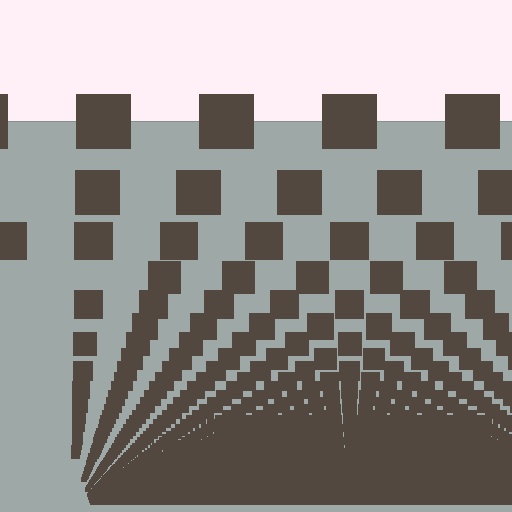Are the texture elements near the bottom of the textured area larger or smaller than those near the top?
Smaller. The gradient is inverted — elements near the bottom are smaller and denser.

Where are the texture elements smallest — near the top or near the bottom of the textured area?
Near the bottom.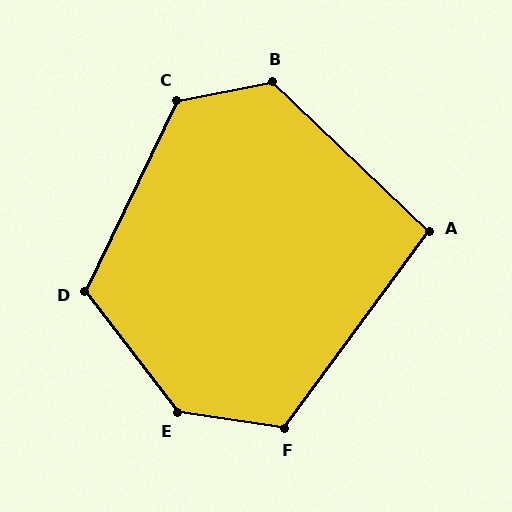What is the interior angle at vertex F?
Approximately 118 degrees (obtuse).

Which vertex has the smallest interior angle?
A, at approximately 97 degrees.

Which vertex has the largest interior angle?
E, at approximately 136 degrees.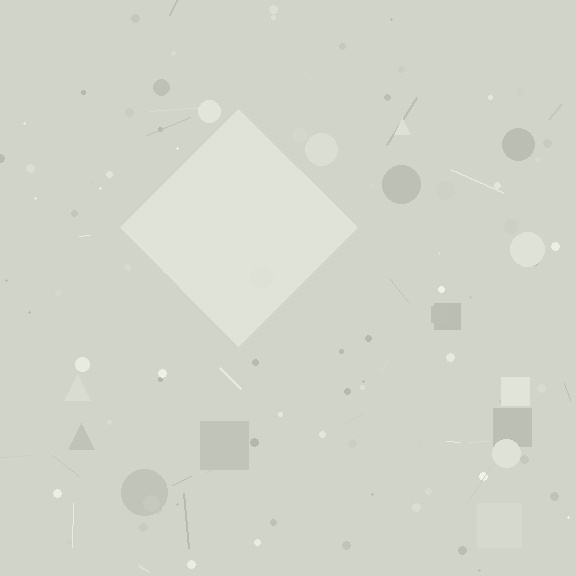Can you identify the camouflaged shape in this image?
The camouflaged shape is a diamond.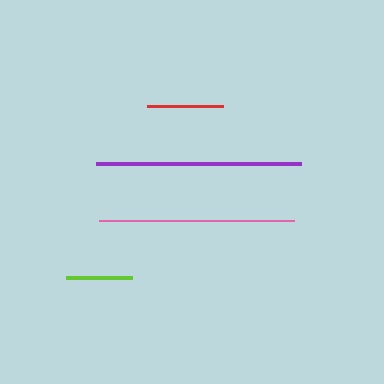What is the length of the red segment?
The red segment is approximately 76 pixels long.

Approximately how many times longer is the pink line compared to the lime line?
The pink line is approximately 2.9 times the length of the lime line.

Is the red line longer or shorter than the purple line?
The purple line is longer than the red line.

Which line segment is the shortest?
The lime line is the shortest at approximately 66 pixels.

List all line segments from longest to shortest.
From longest to shortest: purple, pink, red, lime.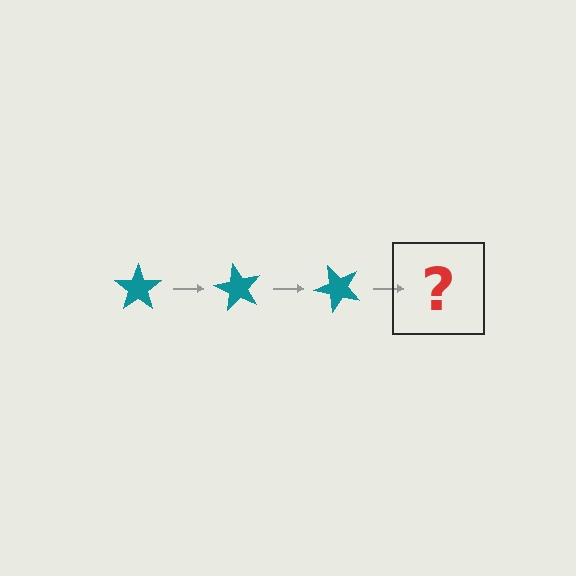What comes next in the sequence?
The next element should be a teal star rotated 180 degrees.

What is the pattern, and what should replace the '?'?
The pattern is that the star rotates 60 degrees each step. The '?' should be a teal star rotated 180 degrees.